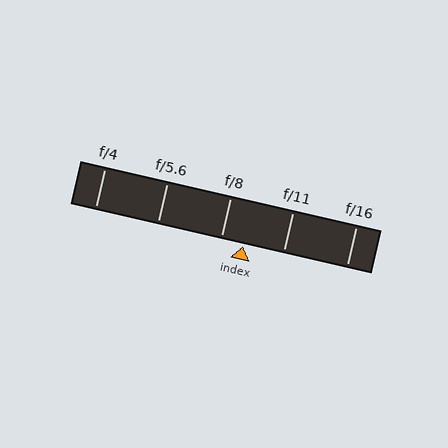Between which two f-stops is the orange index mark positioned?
The index mark is between f/8 and f/11.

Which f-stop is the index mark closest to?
The index mark is closest to f/8.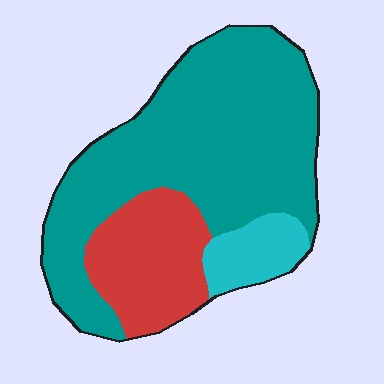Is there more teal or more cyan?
Teal.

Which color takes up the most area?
Teal, at roughly 65%.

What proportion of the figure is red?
Red covers 23% of the figure.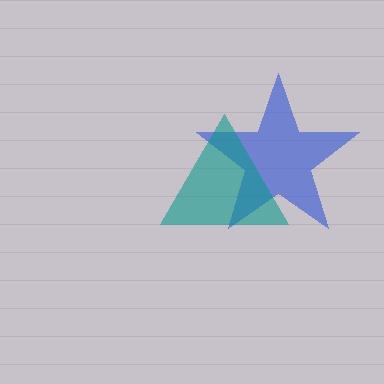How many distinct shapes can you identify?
There are 2 distinct shapes: a blue star, a teal triangle.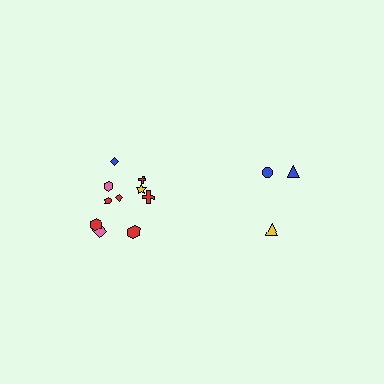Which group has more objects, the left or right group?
The left group.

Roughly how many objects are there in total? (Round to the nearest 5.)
Roughly 15 objects in total.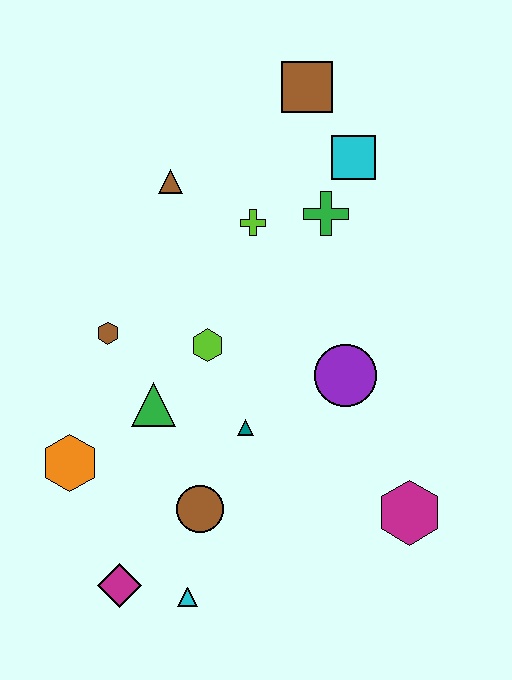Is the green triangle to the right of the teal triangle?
No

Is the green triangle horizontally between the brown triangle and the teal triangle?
No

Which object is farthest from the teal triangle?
The brown square is farthest from the teal triangle.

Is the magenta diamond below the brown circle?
Yes